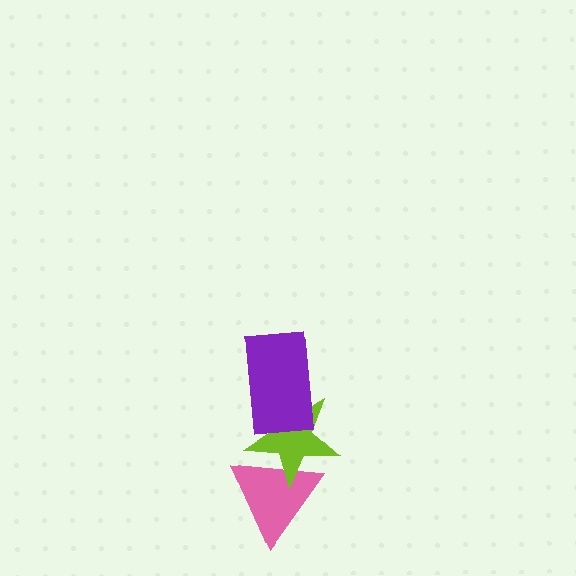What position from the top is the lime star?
The lime star is 2nd from the top.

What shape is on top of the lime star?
The purple rectangle is on top of the lime star.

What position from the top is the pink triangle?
The pink triangle is 3rd from the top.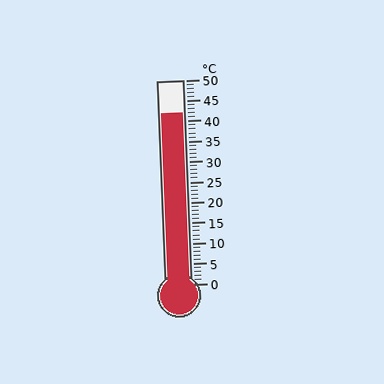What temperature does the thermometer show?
The thermometer shows approximately 42°C.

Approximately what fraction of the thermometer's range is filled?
The thermometer is filled to approximately 85% of its range.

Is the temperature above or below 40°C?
The temperature is above 40°C.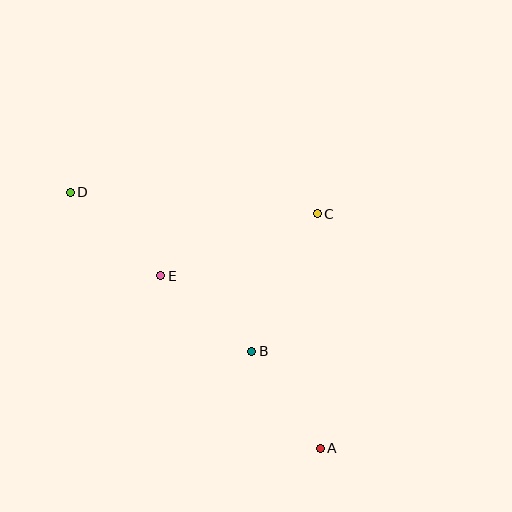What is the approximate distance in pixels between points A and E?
The distance between A and E is approximately 235 pixels.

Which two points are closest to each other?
Points B and E are closest to each other.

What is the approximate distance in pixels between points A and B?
The distance between A and B is approximately 119 pixels.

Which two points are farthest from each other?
Points A and D are farthest from each other.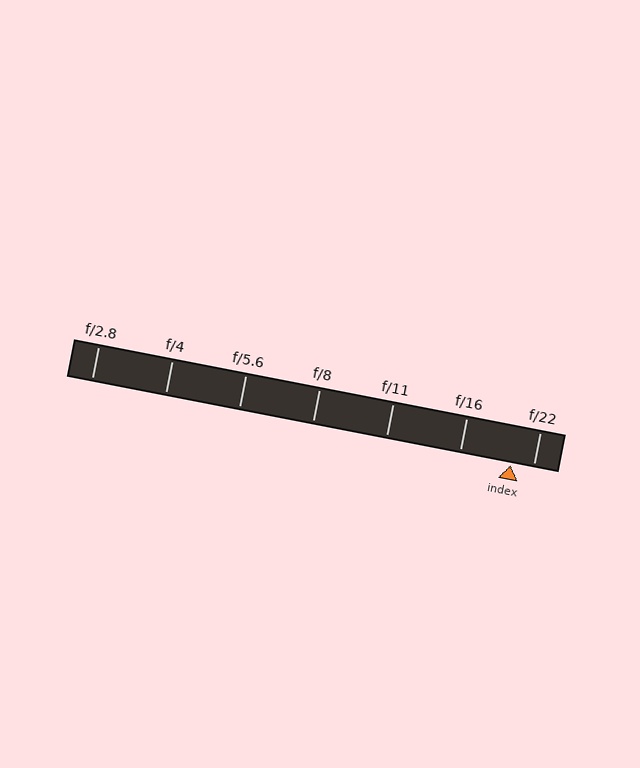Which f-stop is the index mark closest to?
The index mark is closest to f/22.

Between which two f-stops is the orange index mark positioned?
The index mark is between f/16 and f/22.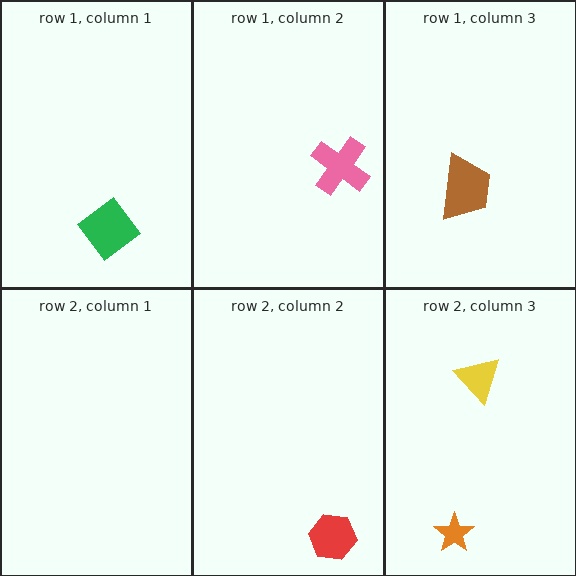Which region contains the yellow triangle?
The row 2, column 3 region.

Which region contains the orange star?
The row 2, column 3 region.